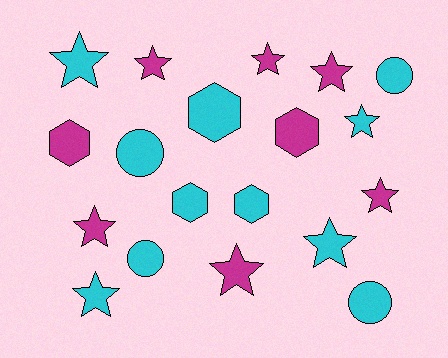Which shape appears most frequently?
Star, with 10 objects.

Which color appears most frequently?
Cyan, with 11 objects.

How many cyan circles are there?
There are 4 cyan circles.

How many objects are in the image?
There are 19 objects.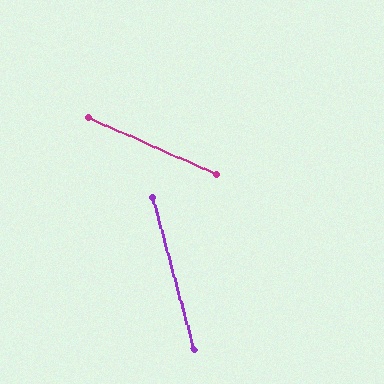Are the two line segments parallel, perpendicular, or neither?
Neither parallel nor perpendicular — they differ by about 51°.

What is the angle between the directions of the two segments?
Approximately 51 degrees.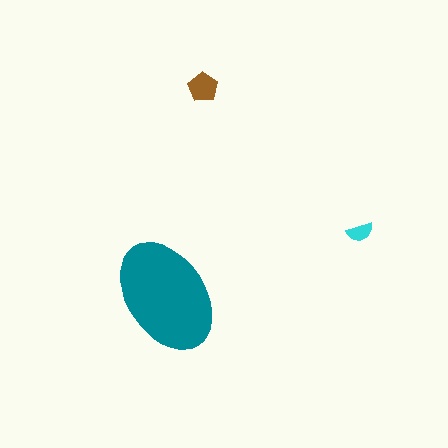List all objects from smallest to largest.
The cyan semicircle, the brown pentagon, the teal ellipse.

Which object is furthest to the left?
The teal ellipse is leftmost.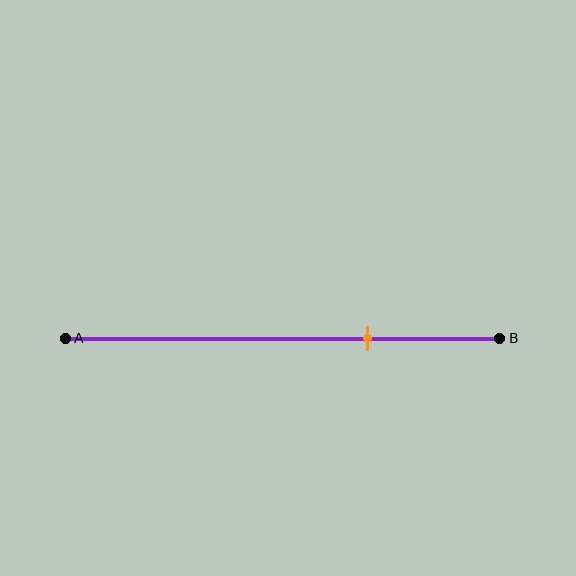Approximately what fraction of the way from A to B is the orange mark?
The orange mark is approximately 70% of the way from A to B.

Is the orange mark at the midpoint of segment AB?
No, the mark is at about 70% from A, not at the 50% midpoint.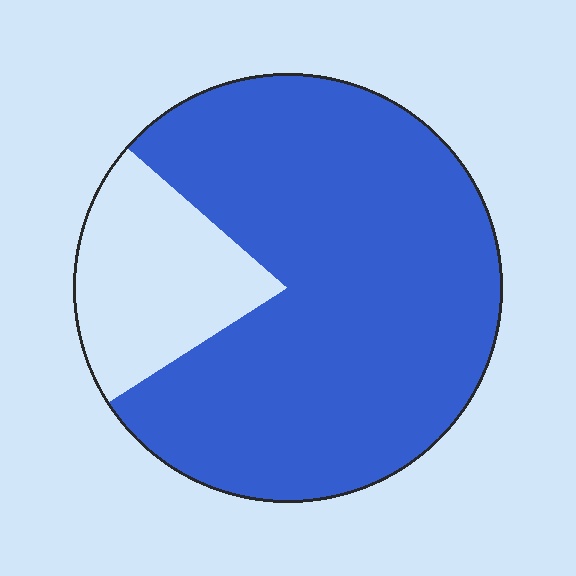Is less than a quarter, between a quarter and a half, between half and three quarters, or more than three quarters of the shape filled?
More than three quarters.